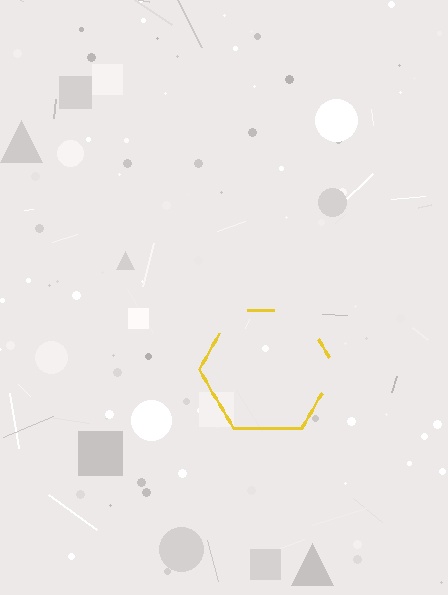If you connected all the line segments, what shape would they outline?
They would outline a hexagon.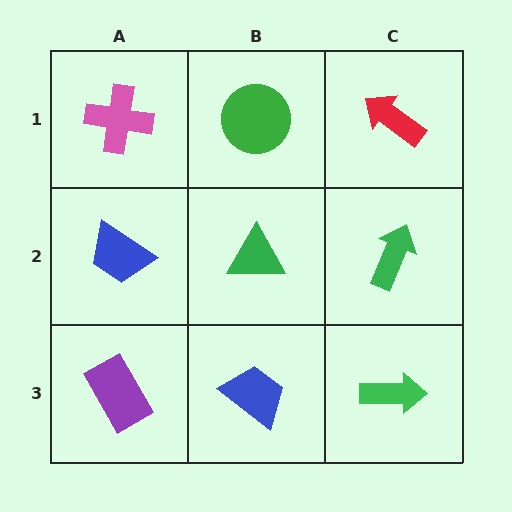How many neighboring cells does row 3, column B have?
3.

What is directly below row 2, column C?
A green arrow.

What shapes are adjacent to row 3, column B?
A green triangle (row 2, column B), a purple rectangle (row 3, column A), a green arrow (row 3, column C).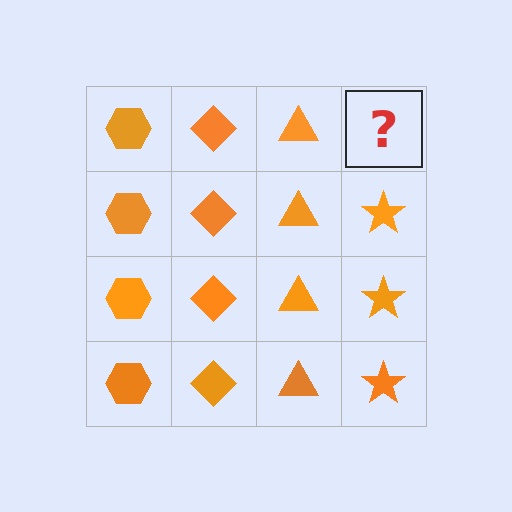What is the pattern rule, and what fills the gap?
The rule is that each column has a consistent shape. The gap should be filled with an orange star.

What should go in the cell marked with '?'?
The missing cell should contain an orange star.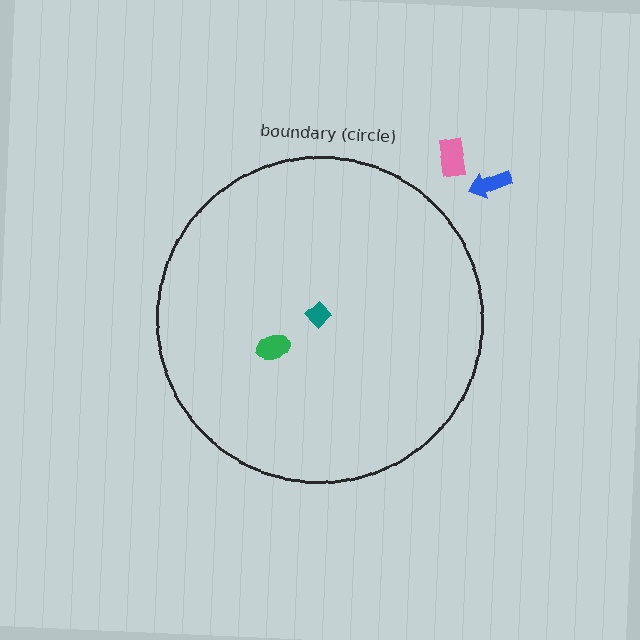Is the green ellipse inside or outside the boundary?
Inside.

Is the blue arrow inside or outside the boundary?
Outside.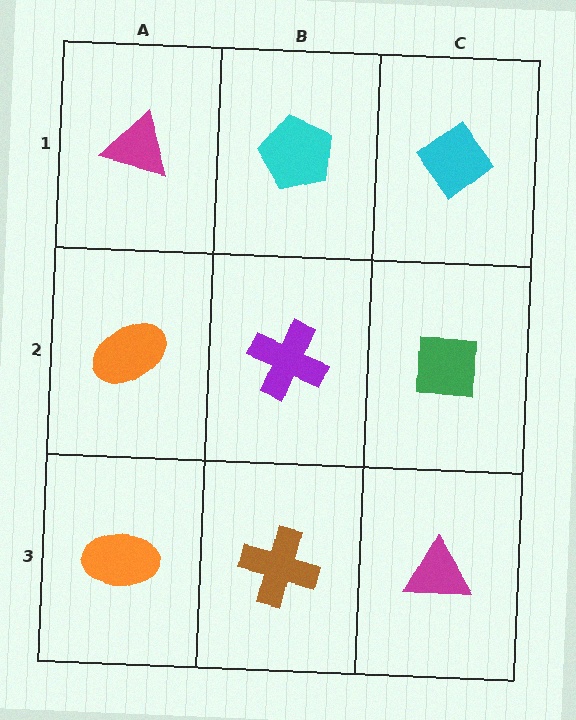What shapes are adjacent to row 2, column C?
A cyan diamond (row 1, column C), a magenta triangle (row 3, column C), a purple cross (row 2, column B).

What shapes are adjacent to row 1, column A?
An orange ellipse (row 2, column A), a cyan pentagon (row 1, column B).